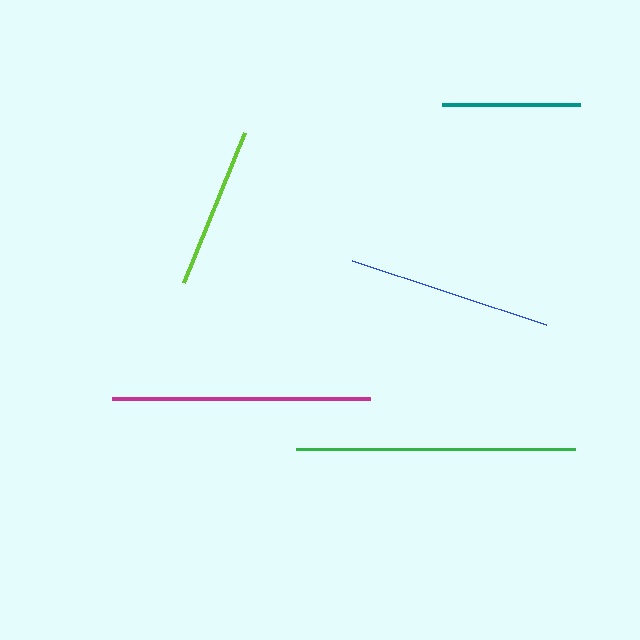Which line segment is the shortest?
The teal line is the shortest at approximately 138 pixels.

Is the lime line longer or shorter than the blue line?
The blue line is longer than the lime line.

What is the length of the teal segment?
The teal segment is approximately 138 pixels long.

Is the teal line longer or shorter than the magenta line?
The magenta line is longer than the teal line.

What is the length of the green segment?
The green segment is approximately 279 pixels long.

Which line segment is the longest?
The green line is the longest at approximately 279 pixels.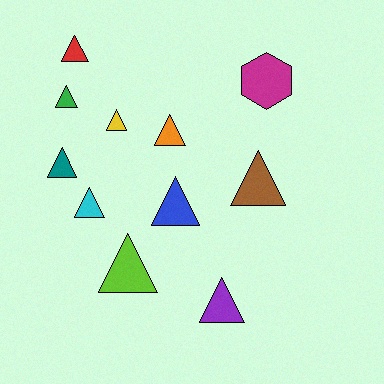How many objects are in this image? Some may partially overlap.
There are 11 objects.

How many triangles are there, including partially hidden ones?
There are 10 triangles.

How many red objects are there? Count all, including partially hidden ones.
There is 1 red object.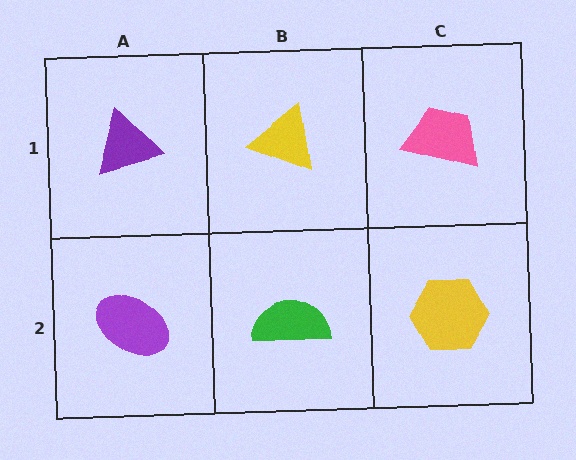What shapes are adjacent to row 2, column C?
A pink trapezoid (row 1, column C), a green semicircle (row 2, column B).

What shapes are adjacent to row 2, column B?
A yellow triangle (row 1, column B), a purple ellipse (row 2, column A), a yellow hexagon (row 2, column C).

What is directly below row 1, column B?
A green semicircle.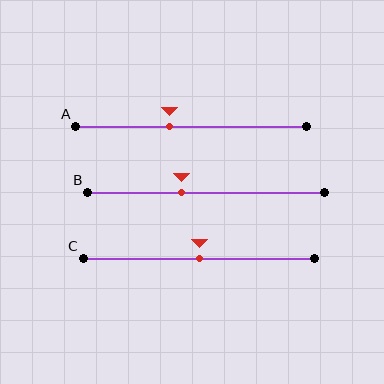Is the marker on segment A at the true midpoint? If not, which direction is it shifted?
No, the marker on segment A is shifted to the left by about 9% of the segment length.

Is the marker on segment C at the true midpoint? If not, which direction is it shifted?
Yes, the marker on segment C is at the true midpoint.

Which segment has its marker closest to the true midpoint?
Segment C has its marker closest to the true midpoint.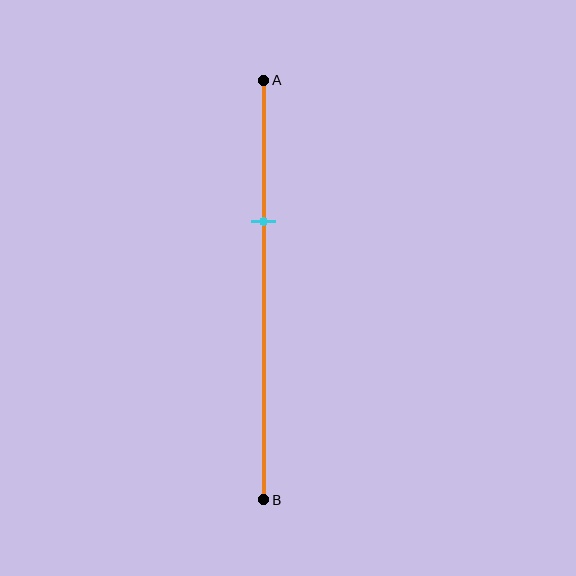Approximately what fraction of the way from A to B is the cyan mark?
The cyan mark is approximately 35% of the way from A to B.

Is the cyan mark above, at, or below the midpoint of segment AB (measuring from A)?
The cyan mark is above the midpoint of segment AB.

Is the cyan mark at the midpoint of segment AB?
No, the mark is at about 35% from A, not at the 50% midpoint.